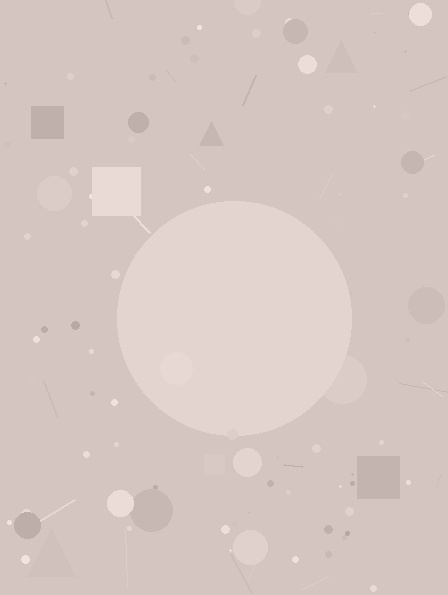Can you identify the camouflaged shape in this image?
The camouflaged shape is a circle.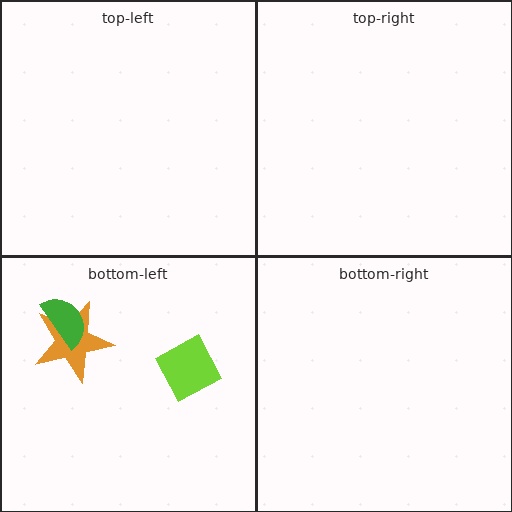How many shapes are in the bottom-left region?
3.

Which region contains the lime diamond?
The bottom-left region.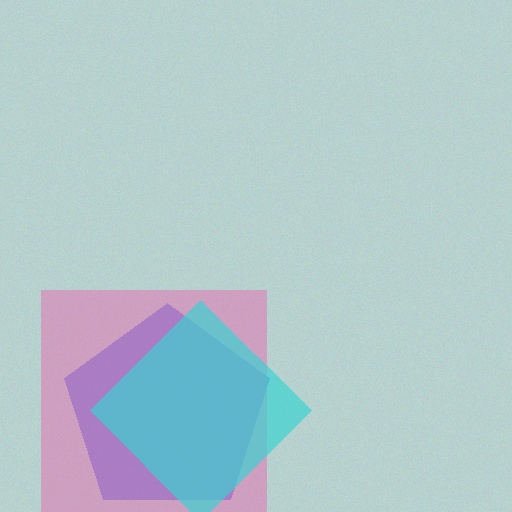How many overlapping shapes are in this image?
There are 3 overlapping shapes in the image.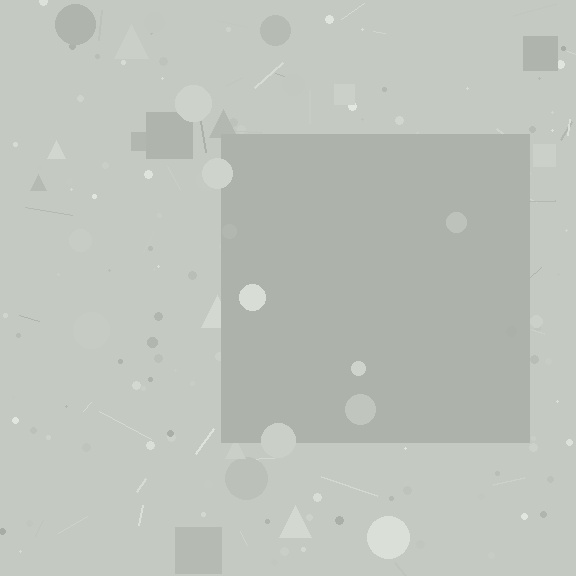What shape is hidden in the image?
A square is hidden in the image.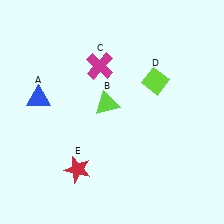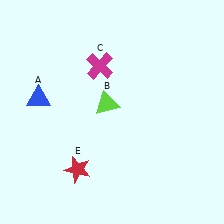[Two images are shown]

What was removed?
The lime diamond (D) was removed in Image 2.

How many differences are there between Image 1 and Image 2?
There is 1 difference between the two images.